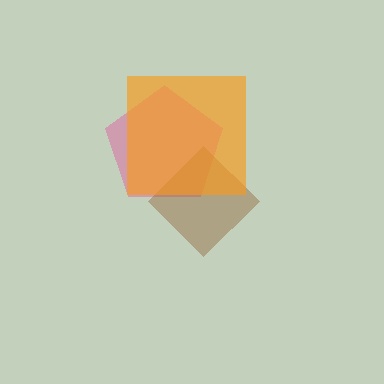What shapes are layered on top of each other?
The layered shapes are: a pink pentagon, a brown diamond, an orange square.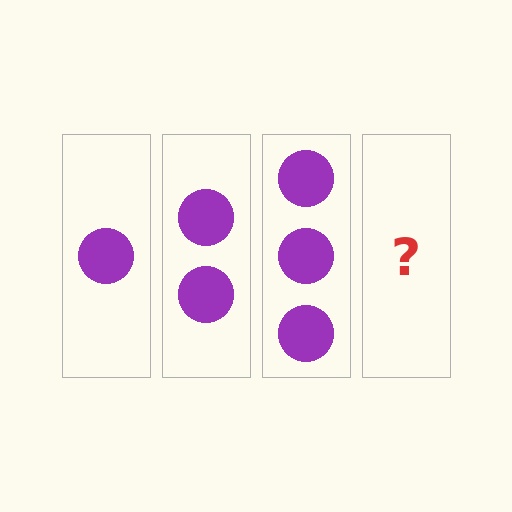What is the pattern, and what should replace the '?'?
The pattern is that each step adds one more circle. The '?' should be 4 circles.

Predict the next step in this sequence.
The next step is 4 circles.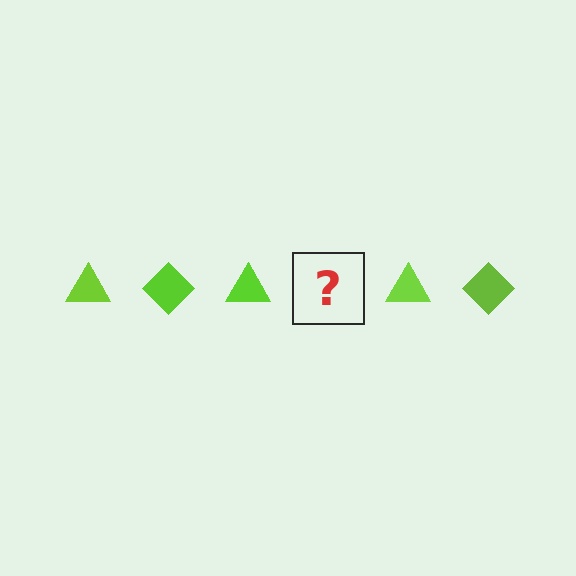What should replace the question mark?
The question mark should be replaced with a lime diamond.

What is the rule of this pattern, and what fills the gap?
The rule is that the pattern cycles through triangle, diamond shapes in lime. The gap should be filled with a lime diamond.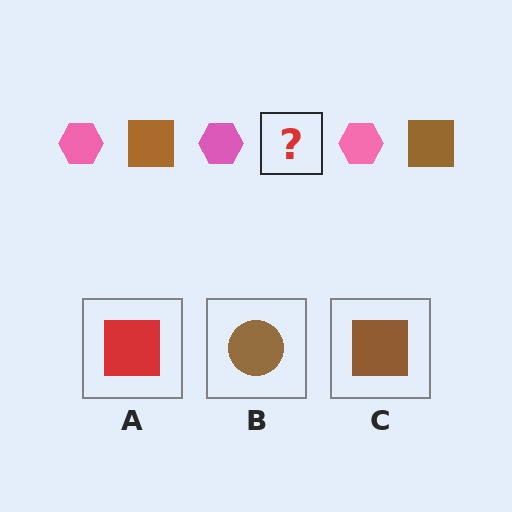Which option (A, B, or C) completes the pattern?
C.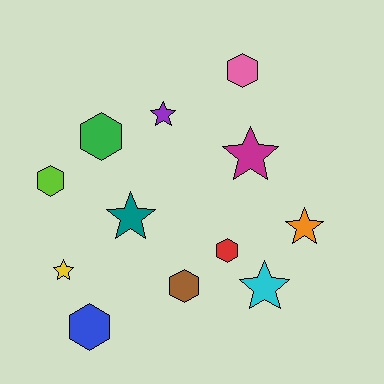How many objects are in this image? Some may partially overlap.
There are 12 objects.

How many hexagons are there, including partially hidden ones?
There are 6 hexagons.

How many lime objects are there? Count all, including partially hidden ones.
There is 1 lime object.